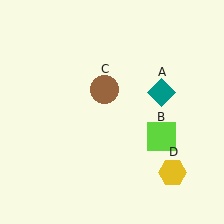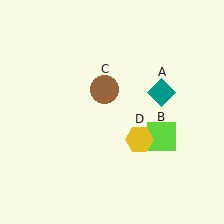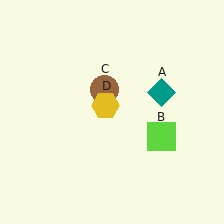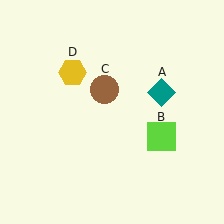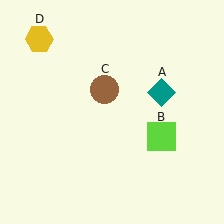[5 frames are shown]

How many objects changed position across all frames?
1 object changed position: yellow hexagon (object D).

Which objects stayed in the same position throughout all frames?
Teal diamond (object A) and lime square (object B) and brown circle (object C) remained stationary.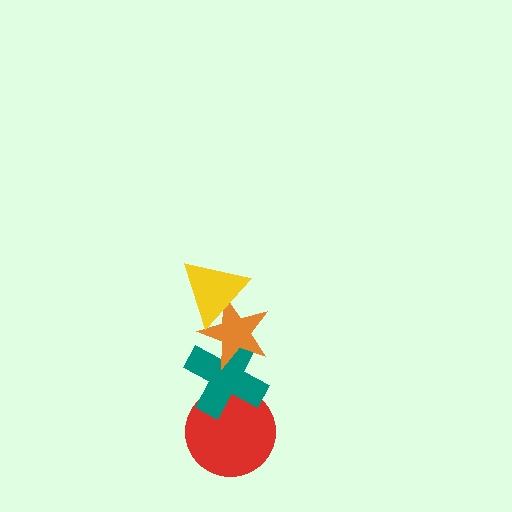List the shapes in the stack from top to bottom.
From top to bottom: the yellow triangle, the orange star, the teal cross, the red circle.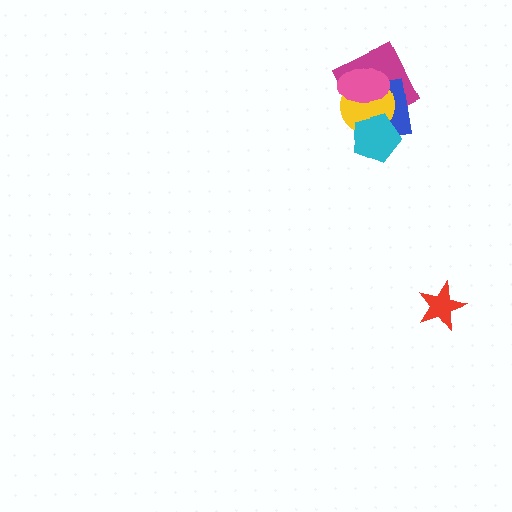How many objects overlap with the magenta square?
3 objects overlap with the magenta square.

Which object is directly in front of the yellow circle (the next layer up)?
The pink ellipse is directly in front of the yellow circle.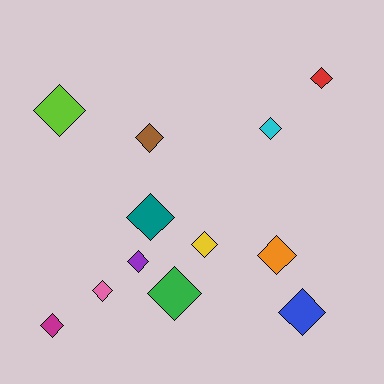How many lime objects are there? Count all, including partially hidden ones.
There is 1 lime object.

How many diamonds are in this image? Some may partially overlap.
There are 12 diamonds.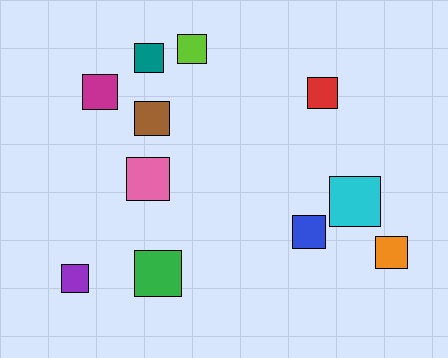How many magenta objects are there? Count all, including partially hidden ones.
There is 1 magenta object.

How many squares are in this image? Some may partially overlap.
There are 11 squares.